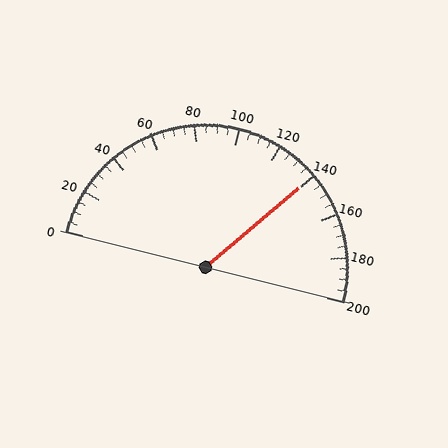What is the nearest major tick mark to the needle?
The nearest major tick mark is 140.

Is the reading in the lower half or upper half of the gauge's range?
The reading is in the upper half of the range (0 to 200).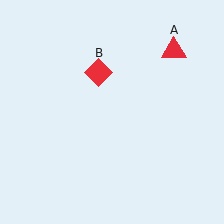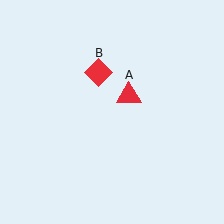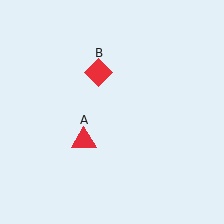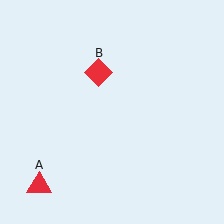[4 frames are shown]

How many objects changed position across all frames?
1 object changed position: red triangle (object A).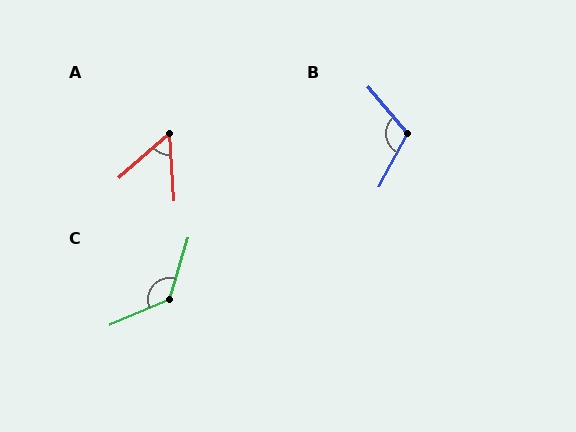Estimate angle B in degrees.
Approximately 112 degrees.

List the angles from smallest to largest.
A (52°), B (112°), C (130°).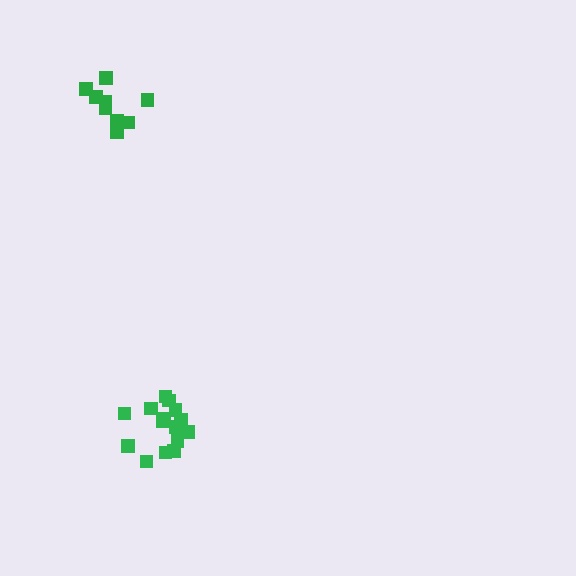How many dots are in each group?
Group 1: 15 dots, Group 2: 9 dots (24 total).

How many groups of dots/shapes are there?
There are 2 groups.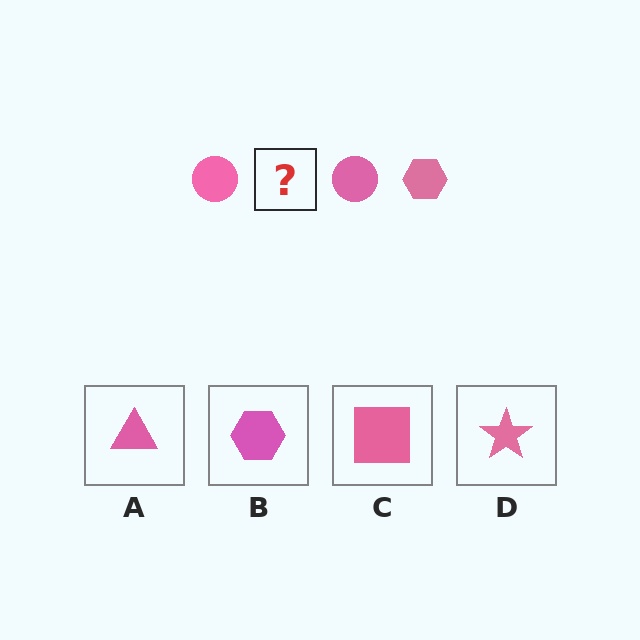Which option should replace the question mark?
Option B.